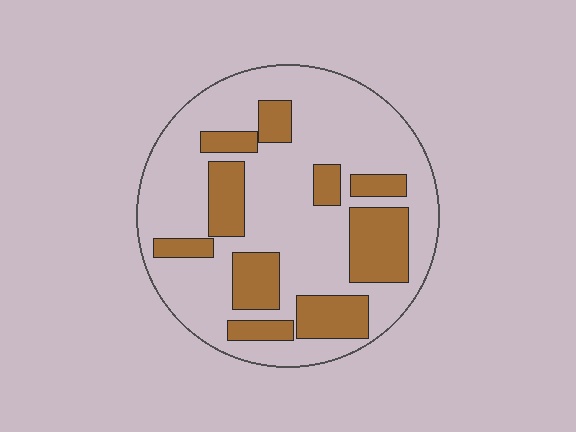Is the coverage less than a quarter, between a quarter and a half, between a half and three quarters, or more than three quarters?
Between a quarter and a half.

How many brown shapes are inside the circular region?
10.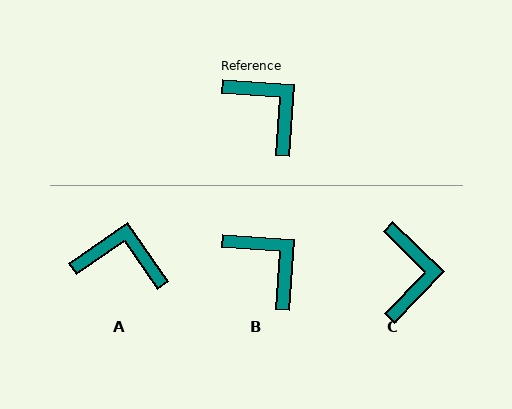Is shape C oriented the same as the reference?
No, it is off by about 40 degrees.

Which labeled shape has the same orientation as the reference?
B.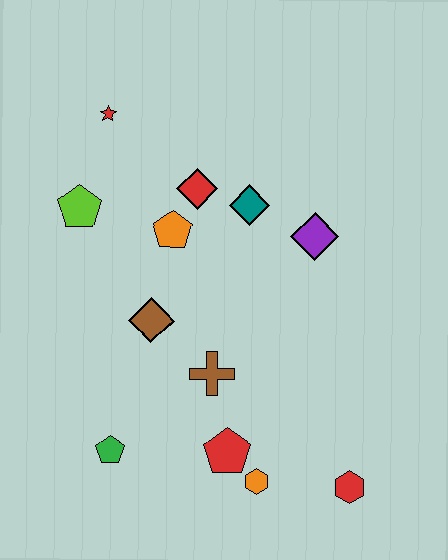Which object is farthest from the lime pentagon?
The red hexagon is farthest from the lime pentagon.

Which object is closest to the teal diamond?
The red diamond is closest to the teal diamond.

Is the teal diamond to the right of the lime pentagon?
Yes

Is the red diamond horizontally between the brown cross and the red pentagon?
No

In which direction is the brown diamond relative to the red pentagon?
The brown diamond is above the red pentagon.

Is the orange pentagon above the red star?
No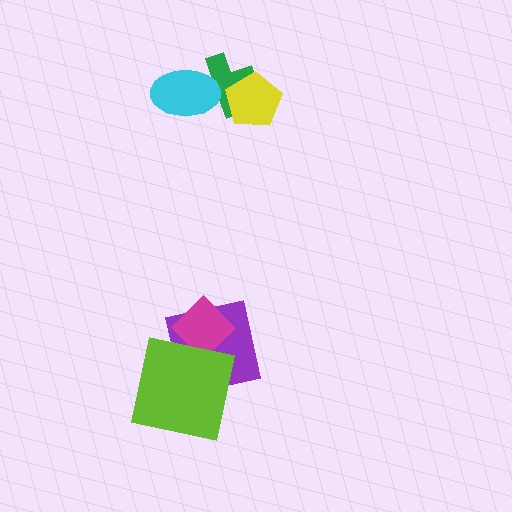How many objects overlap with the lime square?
2 objects overlap with the lime square.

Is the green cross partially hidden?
Yes, it is partially covered by another shape.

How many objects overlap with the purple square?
2 objects overlap with the purple square.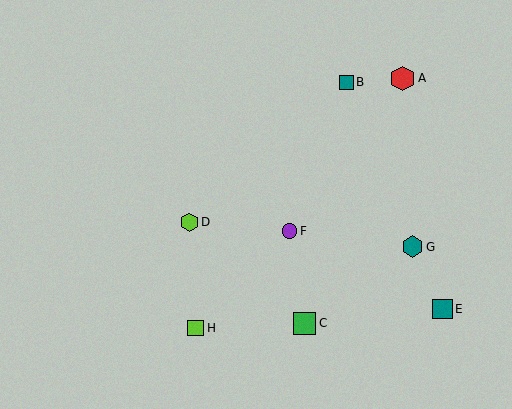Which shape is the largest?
The red hexagon (labeled A) is the largest.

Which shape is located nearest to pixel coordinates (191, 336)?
The lime square (labeled H) at (196, 328) is nearest to that location.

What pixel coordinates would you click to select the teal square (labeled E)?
Click at (442, 309) to select the teal square E.